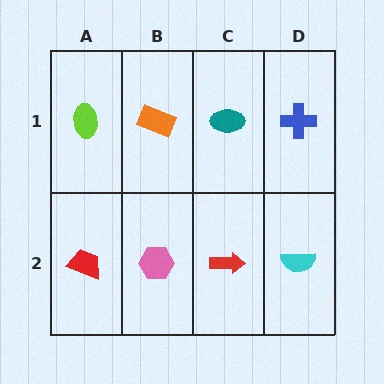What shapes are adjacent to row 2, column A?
A lime ellipse (row 1, column A), a pink hexagon (row 2, column B).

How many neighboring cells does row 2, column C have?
3.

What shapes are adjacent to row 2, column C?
A teal ellipse (row 1, column C), a pink hexagon (row 2, column B), a cyan semicircle (row 2, column D).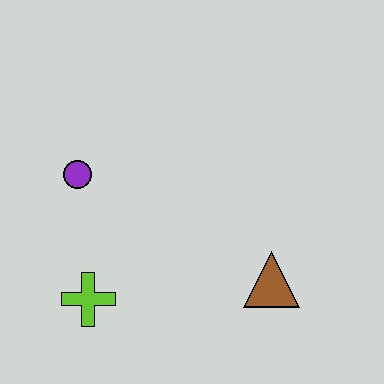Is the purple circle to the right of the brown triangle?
No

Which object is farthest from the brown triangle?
The purple circle is farthest from the brown triangle.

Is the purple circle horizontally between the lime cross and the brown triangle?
No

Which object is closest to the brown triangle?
The lime cross is closest to the brown triangle.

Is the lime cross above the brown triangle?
No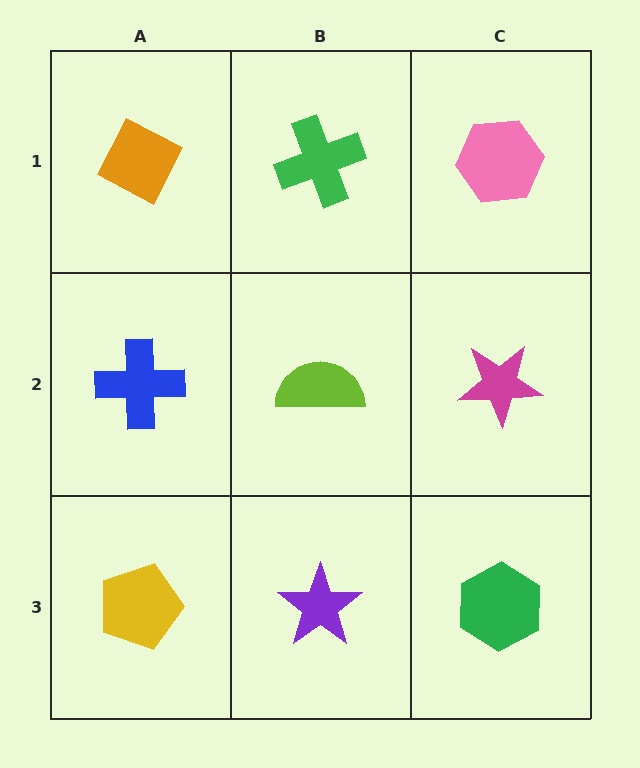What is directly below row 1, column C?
A magenta star.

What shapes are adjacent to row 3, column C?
A magenta star (row 2, column C), a purple star (row 3, column B).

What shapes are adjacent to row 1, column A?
A blue cross (row 2, column A), a green cross (row 1, column B).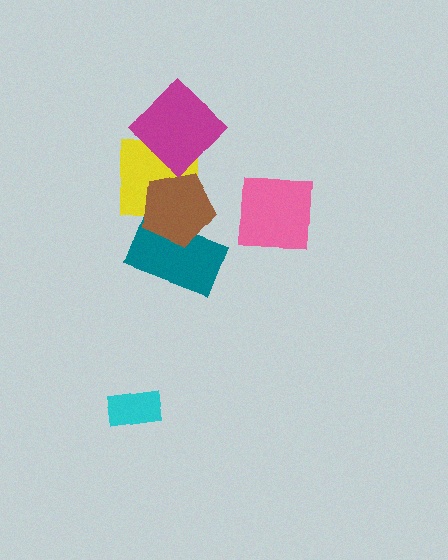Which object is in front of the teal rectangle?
The brown pentagon is in front of the teal rectangle.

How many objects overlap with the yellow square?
2 objects overlap with the yellow square.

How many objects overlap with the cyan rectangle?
0 objects overlap with the cyan rectangle.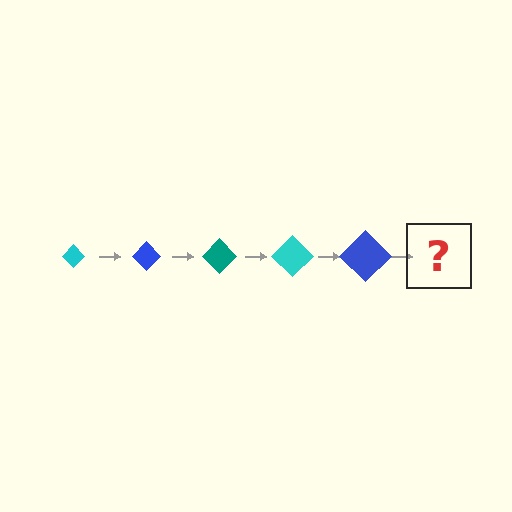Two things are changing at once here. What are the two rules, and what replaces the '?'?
The two rules are that the diamond grows larger each step and the color cycles through cyan, blue, and teal. The '?' should be a teal diamond, larger than the previous one.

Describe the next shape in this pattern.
It should be a teal diamond, larger than the previous one.